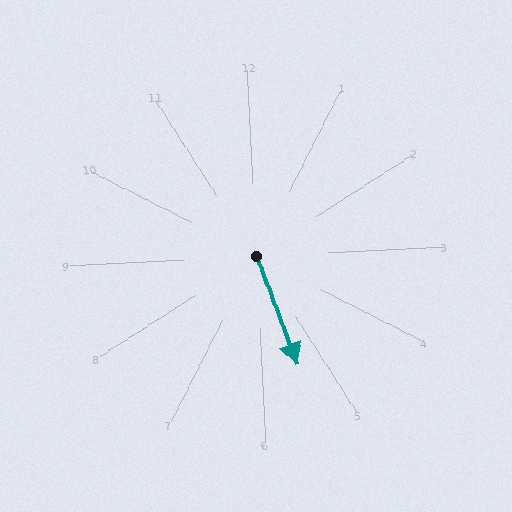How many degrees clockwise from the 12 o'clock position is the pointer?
Approximately 162 degrees.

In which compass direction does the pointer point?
South.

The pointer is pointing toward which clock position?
Roughly 5 o'clock.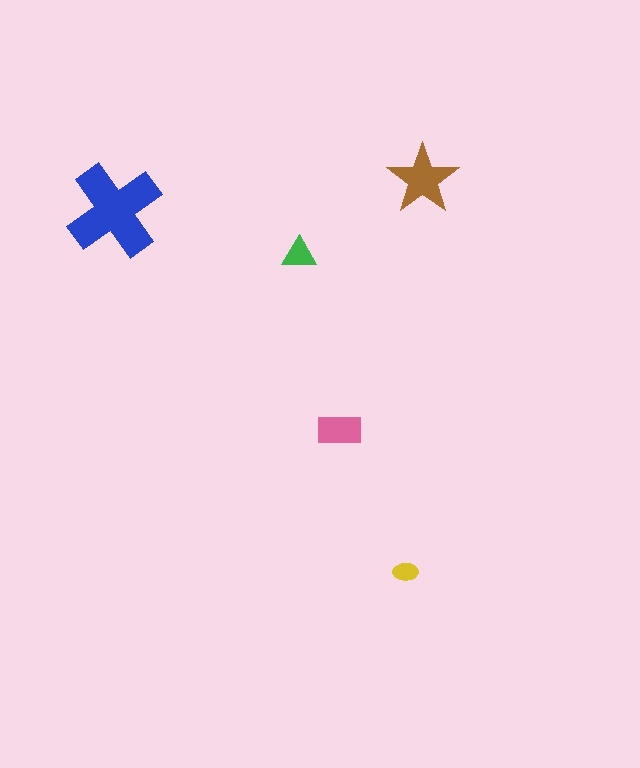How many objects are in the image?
There are 5 objects in the image.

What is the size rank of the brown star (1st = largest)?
2nd.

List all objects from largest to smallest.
The blue cross, the brown star, the pink rectangle, the green triangle, the yellow ellipse.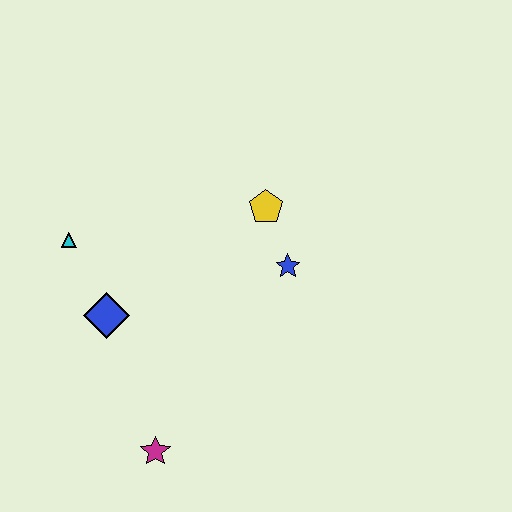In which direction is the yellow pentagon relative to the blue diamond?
The yellow pentagon is to the right of the blue diamond.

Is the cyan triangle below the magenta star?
No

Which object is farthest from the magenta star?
The yellow pentagon is farthest from the magenta star.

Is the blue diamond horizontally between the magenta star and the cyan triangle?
Yes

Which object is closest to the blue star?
The yellow pentagon is closest to the blue star.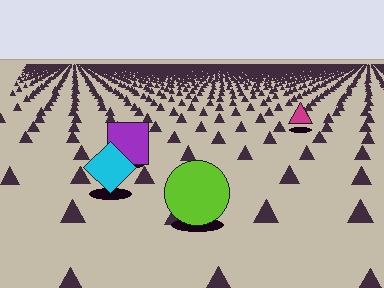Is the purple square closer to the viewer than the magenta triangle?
Yes. The purple square is closer — you can tell from the texture gradient: the ground texture is coarser near it.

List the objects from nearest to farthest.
From nearest to farthest: the lime circle, the cyan diamond, the purple square, the magenta triangle.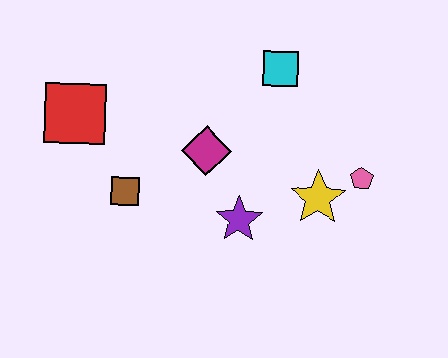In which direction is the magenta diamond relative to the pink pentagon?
The magenta diamond is to the left of the pink pentagon.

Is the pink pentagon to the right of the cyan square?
Yes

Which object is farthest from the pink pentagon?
The red square is farthest from the pink pentagon.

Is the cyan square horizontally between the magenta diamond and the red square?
No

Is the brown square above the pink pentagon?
No